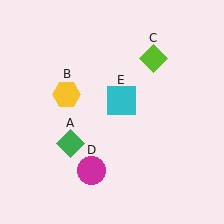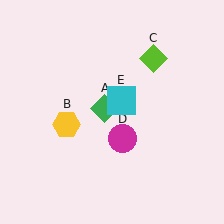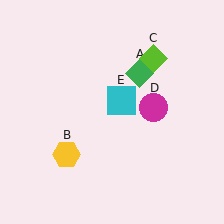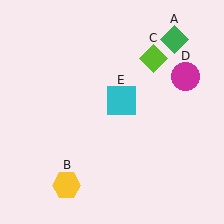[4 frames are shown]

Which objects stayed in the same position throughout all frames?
Lime diamond (object C) and cyan square (object E) remained stationary.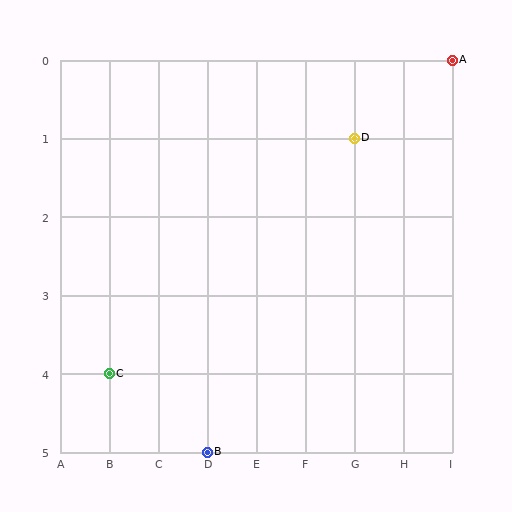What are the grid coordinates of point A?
Point A is at grid coordinates (I, 0).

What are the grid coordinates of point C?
Point C is at grid coordinates (B, 4).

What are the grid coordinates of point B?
Point B is at grid coordinates (D, 5).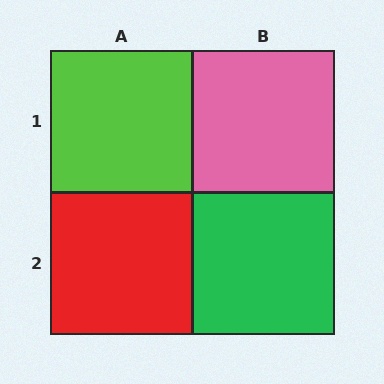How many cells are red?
1 cell is red.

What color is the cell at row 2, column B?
Green.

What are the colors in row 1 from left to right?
Lime, pink.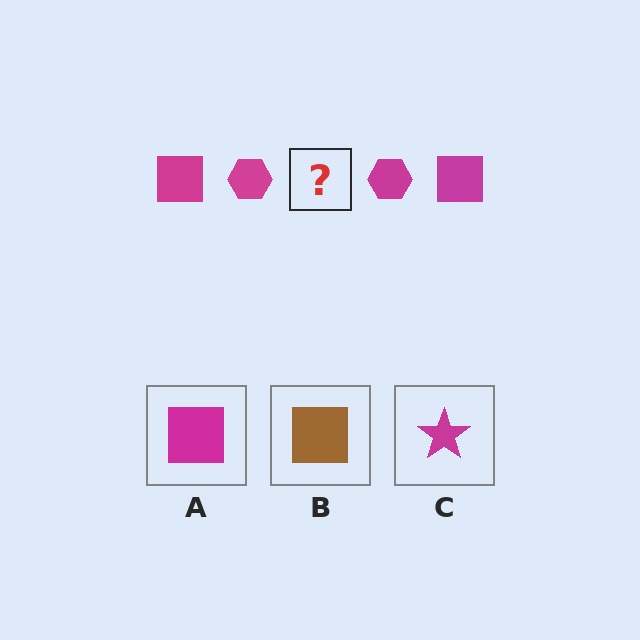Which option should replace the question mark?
Option A.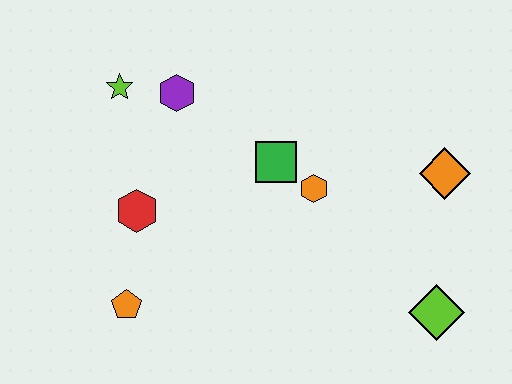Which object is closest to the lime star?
The purple hexagon is closest to the lime star.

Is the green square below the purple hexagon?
Yes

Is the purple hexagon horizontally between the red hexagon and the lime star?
No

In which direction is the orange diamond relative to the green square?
The orange diamond is to the right of the green square.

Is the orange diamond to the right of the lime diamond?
Yes